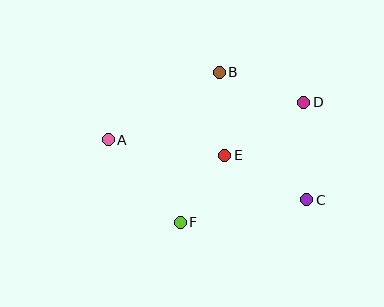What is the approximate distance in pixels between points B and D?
The distance between B and D is approximately 90 pixels.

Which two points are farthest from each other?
Points A and C are farthest from each other.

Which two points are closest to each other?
Points E and F are closest to each other.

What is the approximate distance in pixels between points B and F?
The distance between B and F is approximately 155 pixels.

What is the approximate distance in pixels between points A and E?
The distance between A and E is approximately 117 pixels.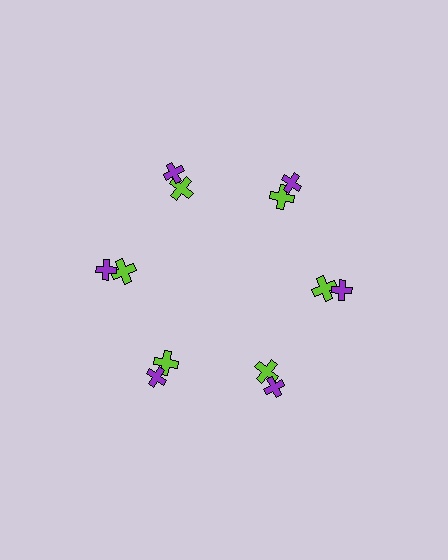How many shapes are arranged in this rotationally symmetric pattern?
There are 12 shapes, arranged in 6 groups of 2.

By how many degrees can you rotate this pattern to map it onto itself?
The pattern maps onto itself every 60 degrees of rotation.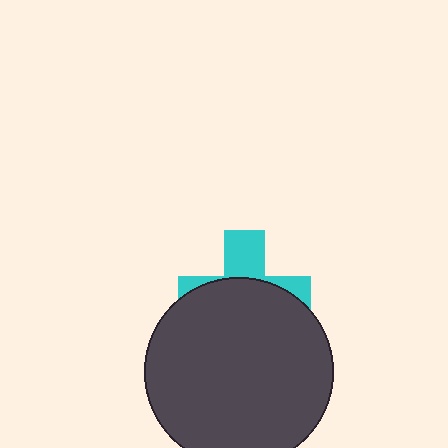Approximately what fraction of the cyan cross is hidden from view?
Roughly 64% of the cyan cross is hidden behind the dark gray circle.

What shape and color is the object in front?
The object in front is a dark gray circle.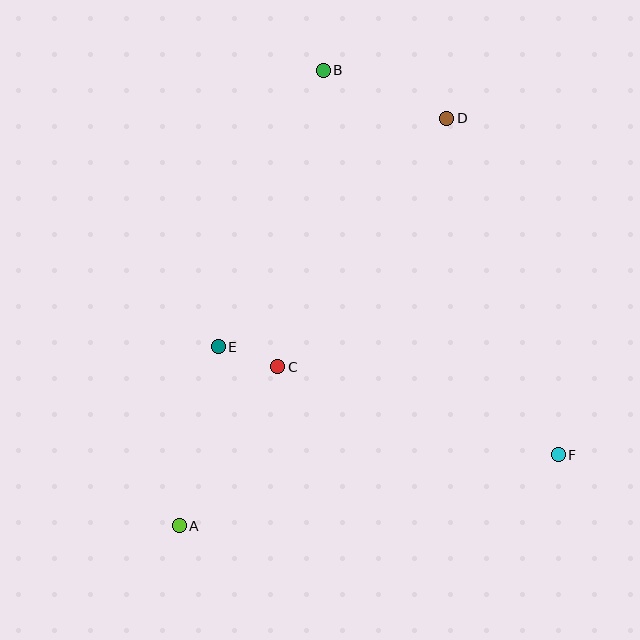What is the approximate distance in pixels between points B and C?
The distance between B and C is approximately 300 pixels.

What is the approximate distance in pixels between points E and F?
The distance between E and F is approximately 357 pixels.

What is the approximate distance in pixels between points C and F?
The distance between C and F is approximately 294 pixels.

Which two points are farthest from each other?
Points A and D are farthest from each other.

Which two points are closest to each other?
Points C and E are closest to each other.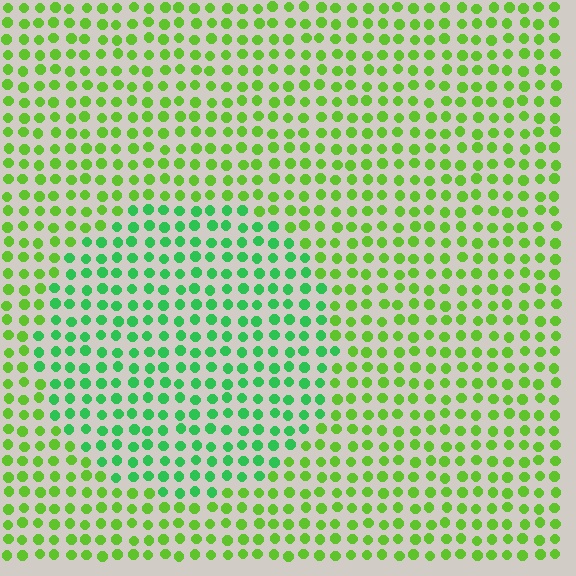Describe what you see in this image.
The image is filled with small lime elements in a uniform arrangement. A circle-shaped region is visible where the elements are tinted to a slightly different hue, forming a subtle color boundary.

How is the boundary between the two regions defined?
The boundary is defined purely by a slight shift in hue (about 35 degrees). Spacing, size, and orientation are identical on both sides.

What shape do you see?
I see a circle.